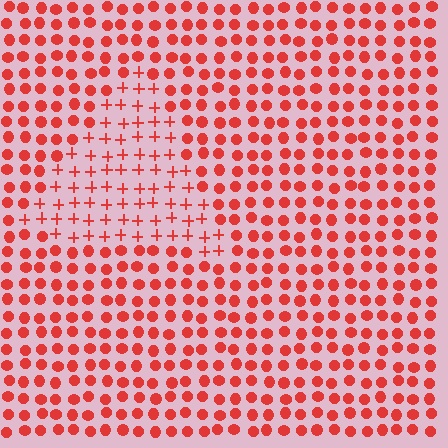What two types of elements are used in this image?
The image uses plus signs inside the triangle region and circles outside it.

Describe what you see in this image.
The image is filled with small red elements arranged in a uniform grid. A triangle-shaped region contains plus signs, while the surrounding area contains circles. The boundary is defined purely by the change in element shape.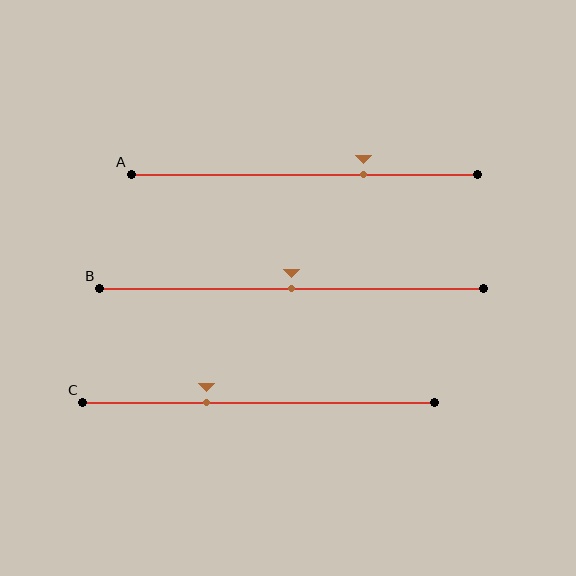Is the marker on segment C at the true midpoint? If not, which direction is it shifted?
No, the marker on segment C is shifted to the left by about 15% of the segment length.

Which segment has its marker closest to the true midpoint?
Segment B has its marker closest to the true midpoint.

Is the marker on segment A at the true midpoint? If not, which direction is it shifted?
No, the marker on segment A is shifted to the right by about 17% of the segment length.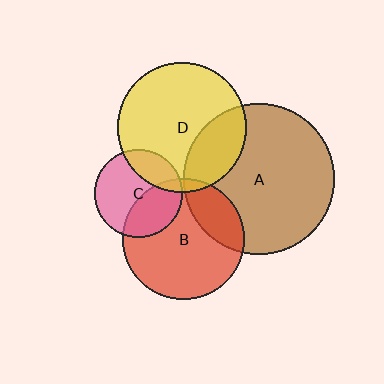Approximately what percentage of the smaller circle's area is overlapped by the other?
Approximately 40%.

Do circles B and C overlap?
Yes.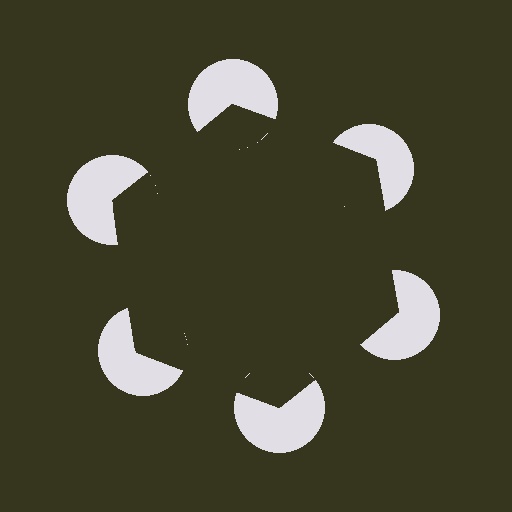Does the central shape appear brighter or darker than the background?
It typically appears slightly darker than the background, even though no actual brightness change is drawn.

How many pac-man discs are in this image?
There are 6 — one at each vertex of the illusory hexagon.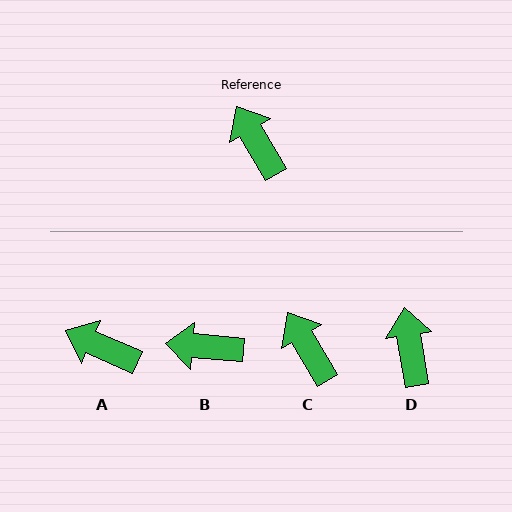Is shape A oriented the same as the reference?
No, it is off by about 35 degrees.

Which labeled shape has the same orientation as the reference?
C.